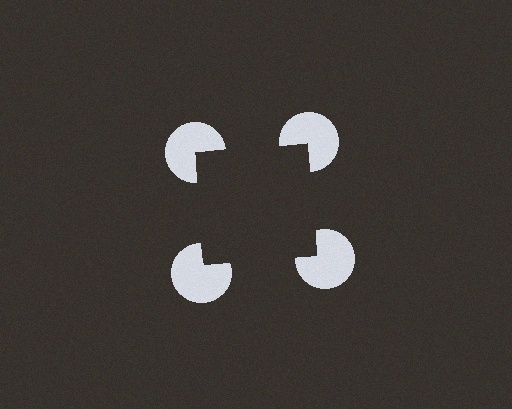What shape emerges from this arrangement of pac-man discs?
An illusory square — its edges are inferred from the aligned wedge cuts in the pac-man discs, not physically drawn.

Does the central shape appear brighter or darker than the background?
It typically appears slightly darker than the background, even though no actual brightness change is drawn.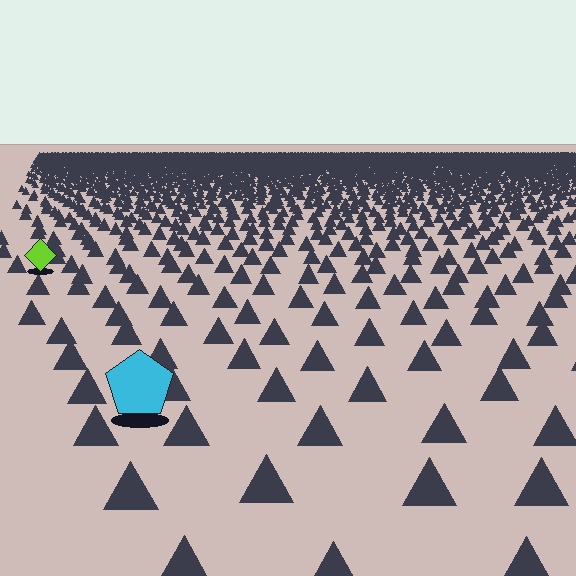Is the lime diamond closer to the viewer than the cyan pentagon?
No. The cyan pentagon is closer — you can tell from the texture gradient: the ground texture is coarser near it.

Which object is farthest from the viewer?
The lime diamond is farthest from the viewer. It appears smaller and the ground texture around it is denser.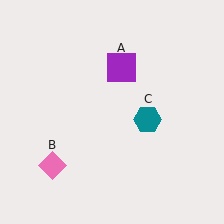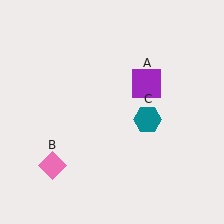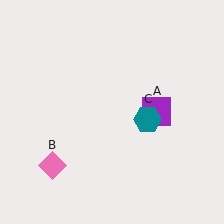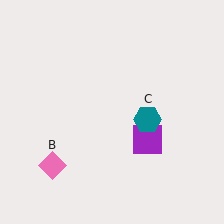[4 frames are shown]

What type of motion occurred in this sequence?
The purple square (object A) rotated clockwise around the center of the scene.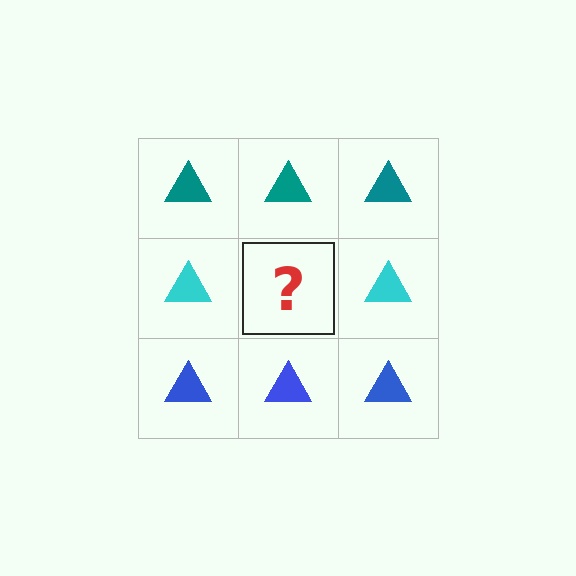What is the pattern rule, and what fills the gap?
The rule is that each row has a consistent color. The gap should be filled with a cyan triangle.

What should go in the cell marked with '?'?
The missing cell should contain a cyan triangle.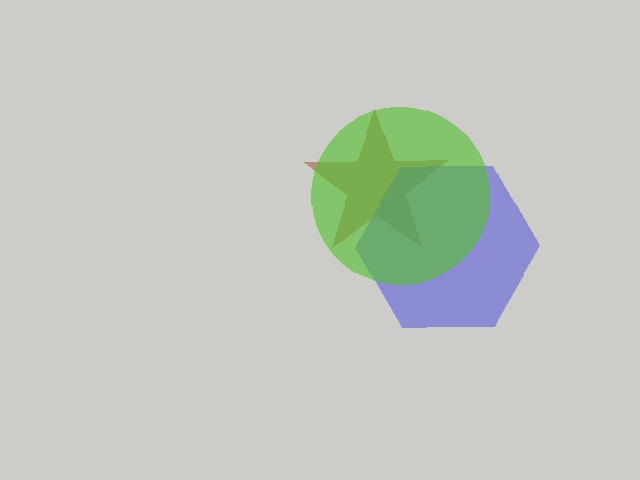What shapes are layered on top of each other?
The layered shapes are: a brown star, a blue hexagon, a lime circle.